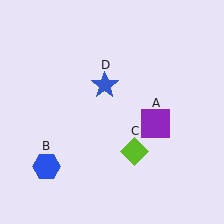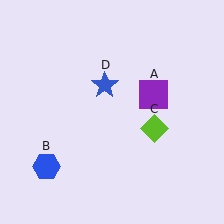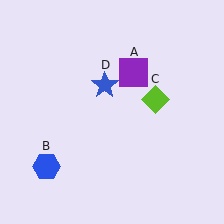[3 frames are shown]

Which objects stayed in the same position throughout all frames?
Blue hexagon (object B) and blue star (object D) remained stationary.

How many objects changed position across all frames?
2 objects changed position: purple square (object A), lime diamond (object C).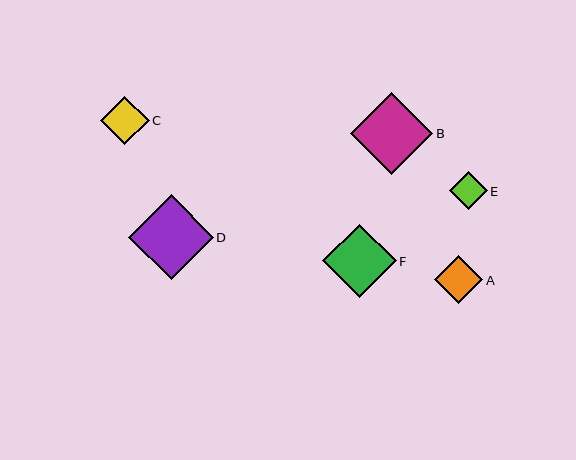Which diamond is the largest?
Diamond D is the largest with a size of approximately 85 pixels.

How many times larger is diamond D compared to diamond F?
Diamond D is approximately 1.2 times the size of diamond F.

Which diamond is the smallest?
Diamond E is the smallest with a size of approximately 38 pixels.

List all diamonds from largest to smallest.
From largest to smallest: D, B, F, C, A, E.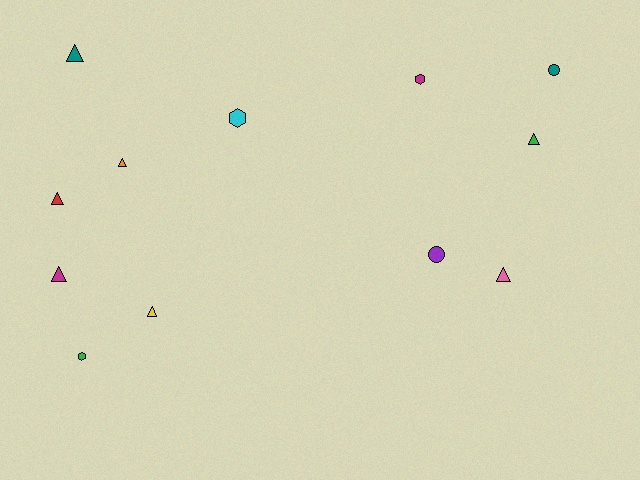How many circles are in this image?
There are 2 circles.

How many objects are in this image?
There are 12 objects.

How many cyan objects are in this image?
There is 1 cyan object.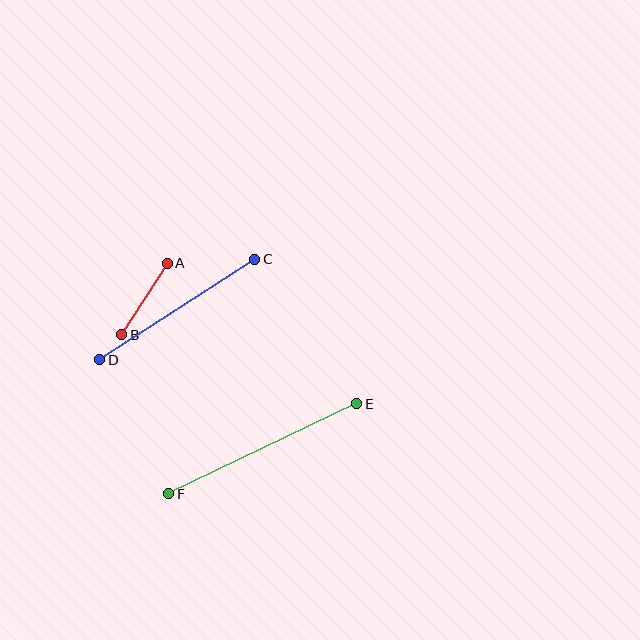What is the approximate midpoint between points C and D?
The midpoint is at approximately (177, 309) pixels.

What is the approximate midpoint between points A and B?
The midpoint is at approximately (144, 299) pixels.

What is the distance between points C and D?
The distance is approximately 185 pixels.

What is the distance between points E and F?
The distance is approximately 209 pixels.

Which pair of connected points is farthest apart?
Points E and F are farthest apart.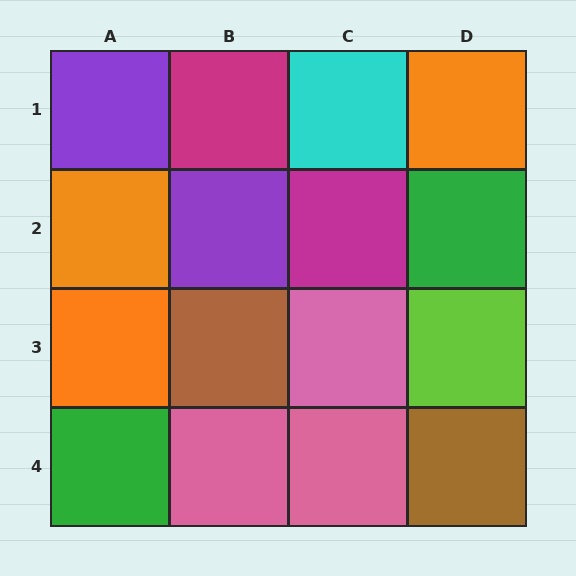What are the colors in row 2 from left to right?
Orange, purple, magenta, green.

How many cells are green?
2 cells are green.